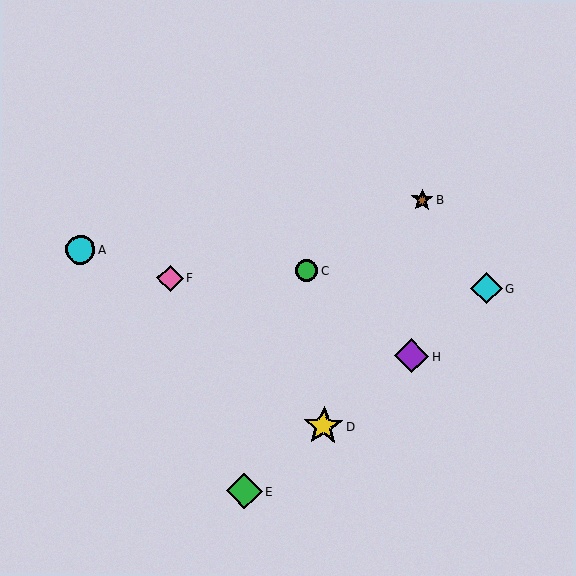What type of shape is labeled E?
Shape E is a green diamond.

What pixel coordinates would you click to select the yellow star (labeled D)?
Click at (324, 426) to select the yellow star D.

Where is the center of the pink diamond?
The center of the pink diamond is at (170, 278).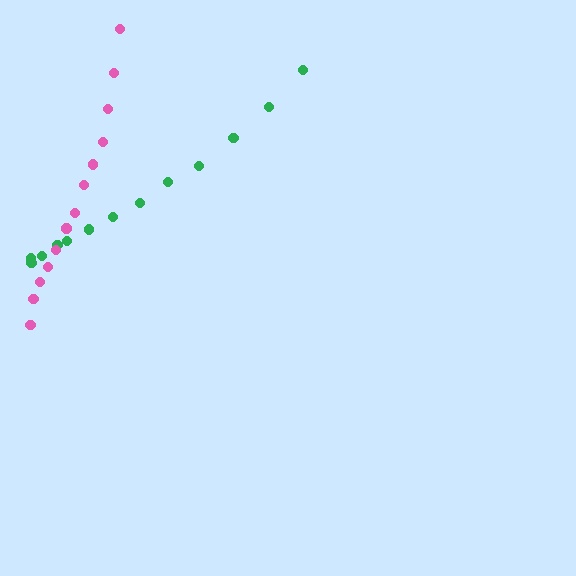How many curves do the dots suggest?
There are 2 distinct paths.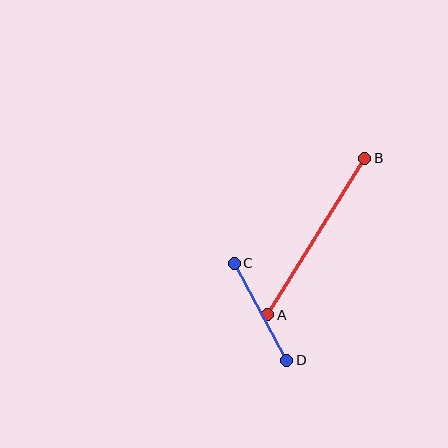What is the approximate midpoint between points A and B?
The midpoint is at approximately (316, 237) pixels.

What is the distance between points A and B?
The distance is approximately 185 pixels.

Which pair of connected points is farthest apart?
Points A and B are farthest apart.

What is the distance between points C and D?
The distance is approximately 110 pixels.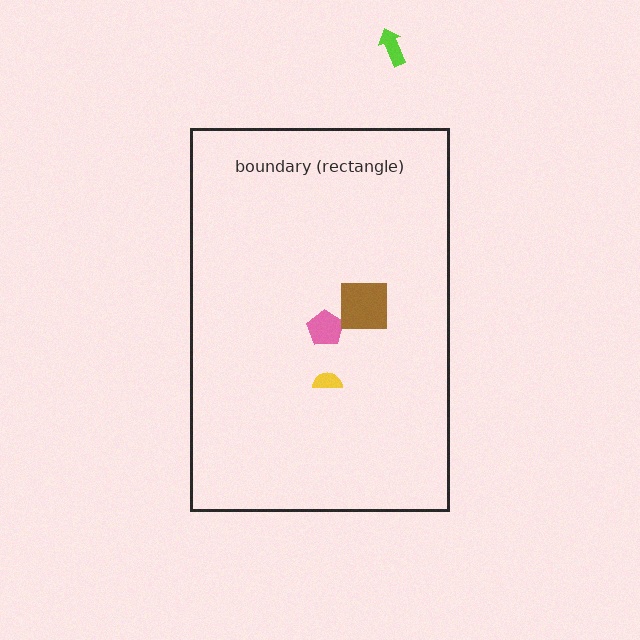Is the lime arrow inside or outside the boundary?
Outside.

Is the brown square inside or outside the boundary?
Inside.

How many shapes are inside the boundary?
3 inside, 1 outside.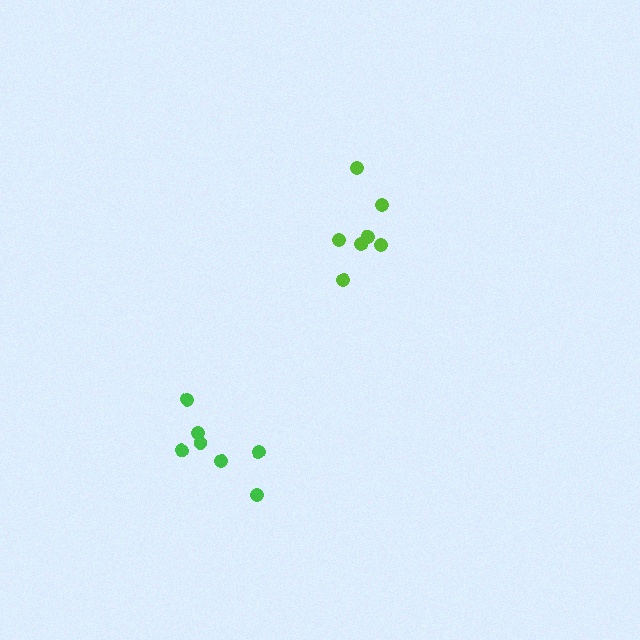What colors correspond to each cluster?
The clusters are colored: lime, green.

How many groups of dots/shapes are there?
There are 2 groups.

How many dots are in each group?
Group 1: 7 dots, Group 2: 7 dots (14 total).